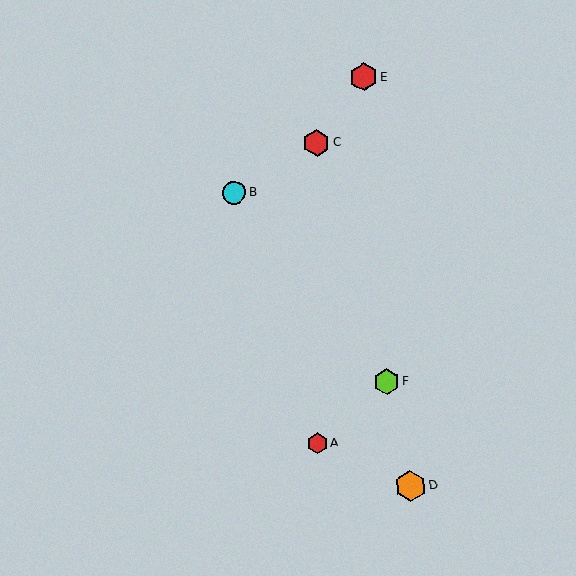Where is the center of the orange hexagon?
The center of the orange hexagon is at (410, 486).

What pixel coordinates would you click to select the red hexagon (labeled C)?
Click at (317, 143) to select the red hexagon C.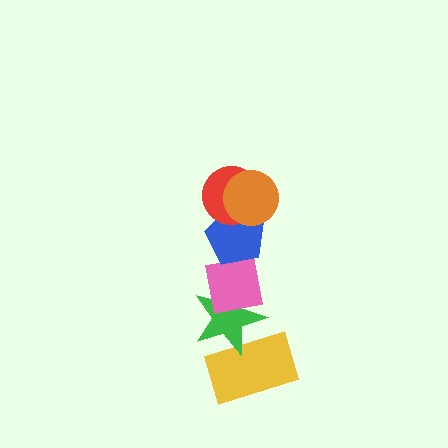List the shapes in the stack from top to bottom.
From top to bottom: the orange circle, the red circle, the blue pentagon, the pink square, the green star, the yellow rectangle.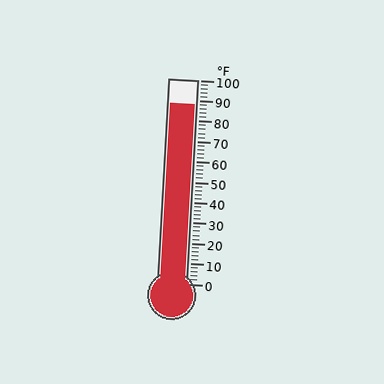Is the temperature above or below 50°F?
The temperature is above 50°F.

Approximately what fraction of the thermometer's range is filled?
The thermometer is filled to approximately 90% of its range.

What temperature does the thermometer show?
The thermometer shows approximately 88°F.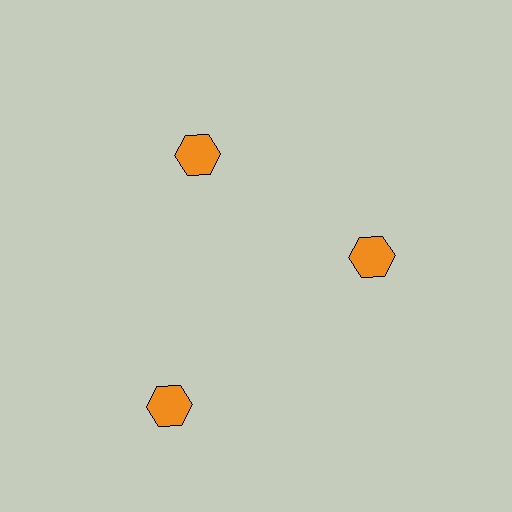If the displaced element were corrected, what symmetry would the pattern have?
It would have 3-fold rotational symmetry — the pattern would map onto itself every 120 degrees.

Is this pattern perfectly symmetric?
No. The 3 orange hexagons are arranged in a ring, but one element near the 7 o'clock position is pushed outward from the center, breaking the 3-fold rotational symmetry.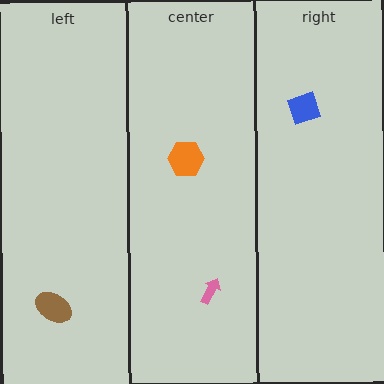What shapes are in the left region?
The brown ellipse.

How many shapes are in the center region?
2.